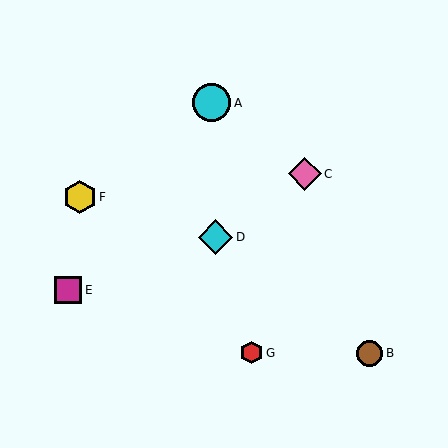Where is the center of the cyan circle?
The center of the cyan circle is at (211, 103).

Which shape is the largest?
The cyan circle (labeled A) is the largest.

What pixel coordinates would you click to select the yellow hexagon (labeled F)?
Click at (80, 197) to select the yellow hexagon F.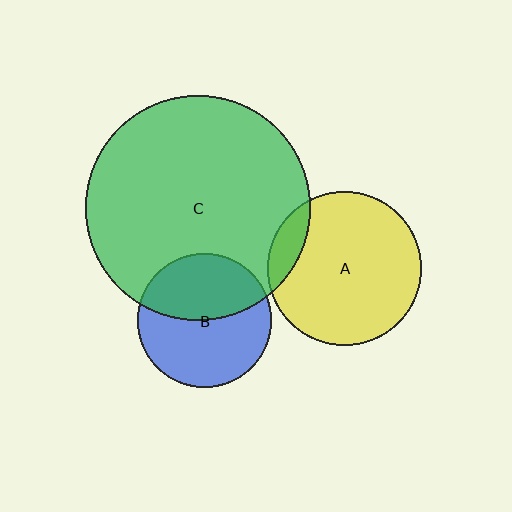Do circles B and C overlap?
Yes.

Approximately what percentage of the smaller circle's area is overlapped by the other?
Approximately 45%.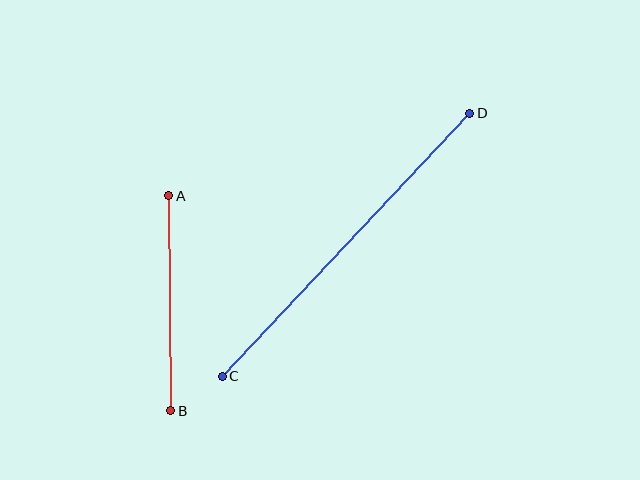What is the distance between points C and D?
The distance is approximately 361 pixels.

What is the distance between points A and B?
The distance is approximately 215 pixels.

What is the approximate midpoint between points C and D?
The midpoint is at approximately (346, 245) pixels.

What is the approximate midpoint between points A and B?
The midpoint is at approximately (170, 303) pixels.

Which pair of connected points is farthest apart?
Points C and D are farthest apart.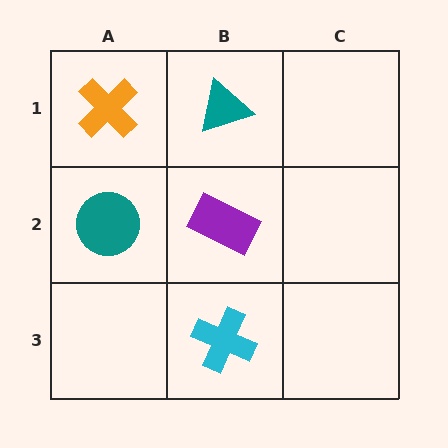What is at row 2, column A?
A teal circle.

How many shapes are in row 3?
1 shape.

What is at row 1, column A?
An orange cross.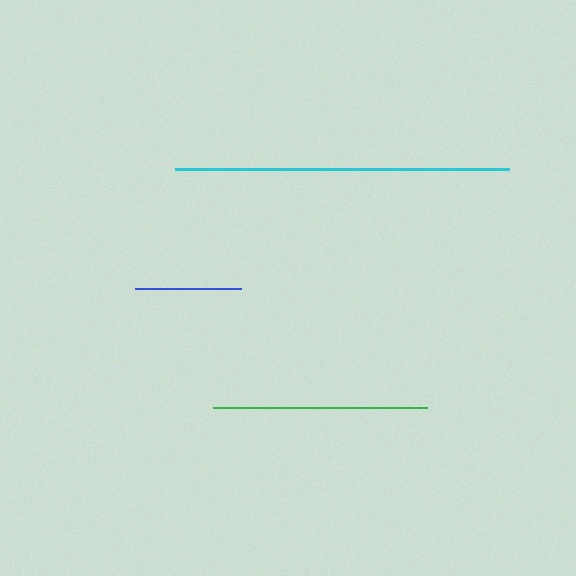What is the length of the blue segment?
The blue segment is approximately 106 pixels long.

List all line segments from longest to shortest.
From longest to shortest: cyan, green, blue.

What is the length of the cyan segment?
The cyan segment is approximately 334 pixels long.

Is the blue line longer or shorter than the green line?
The green line is longer than the blue line.